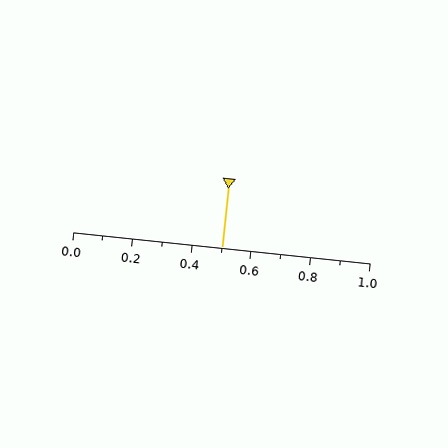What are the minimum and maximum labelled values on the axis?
The axis runs from 0.0 to 1.0.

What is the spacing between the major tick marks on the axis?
The major ticks are spaced 0.2 apart.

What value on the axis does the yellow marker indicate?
The marker indicates approximately 0.5.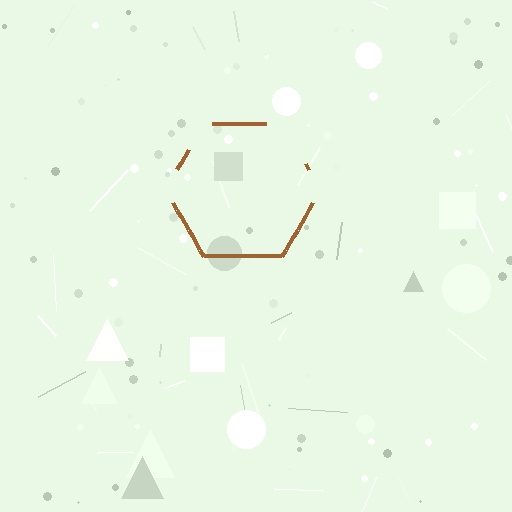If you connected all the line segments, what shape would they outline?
They would outline a hexagon.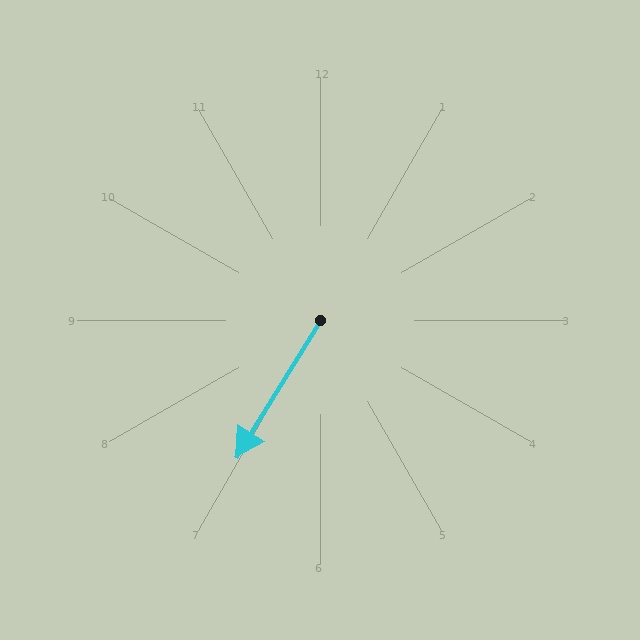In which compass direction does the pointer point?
Southwest.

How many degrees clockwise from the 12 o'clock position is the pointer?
Approximately 211 degrees.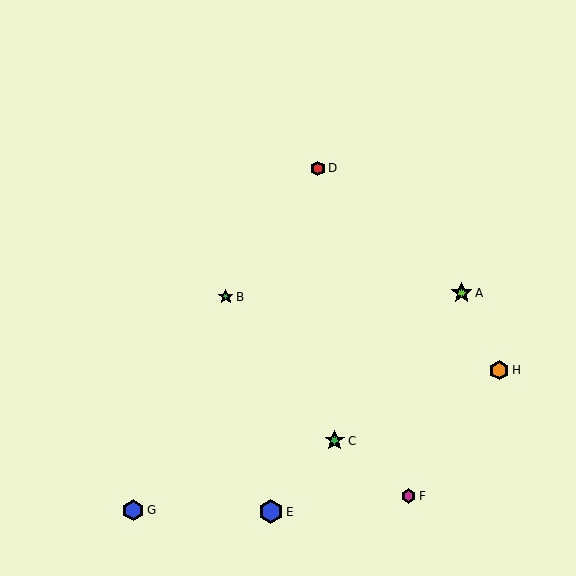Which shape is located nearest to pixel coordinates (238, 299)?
The green star (labeled B) at (226, 297) is nearest to that location.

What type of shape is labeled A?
Shape A is a lime star.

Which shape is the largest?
The blue hexagon (labeled E) is the largest.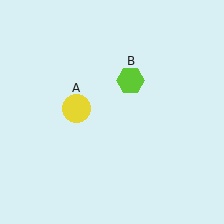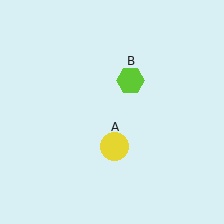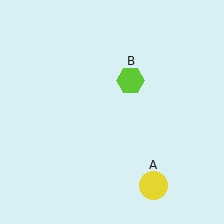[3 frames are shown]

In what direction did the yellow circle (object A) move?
The yellow circle (object A) moved down and to the right.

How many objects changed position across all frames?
1 object changed position: yellow circle (object A).